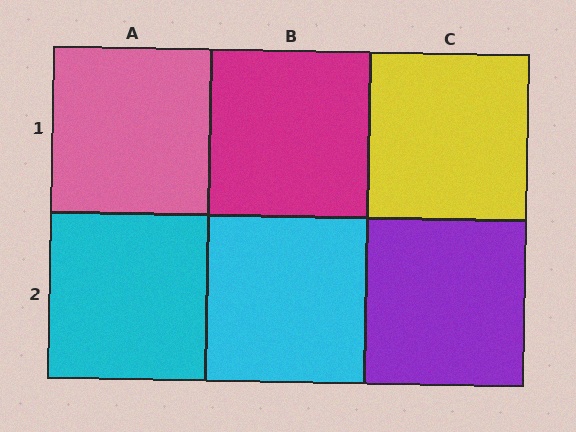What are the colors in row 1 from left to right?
Pink, magenta, yellow.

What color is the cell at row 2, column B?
Cyan.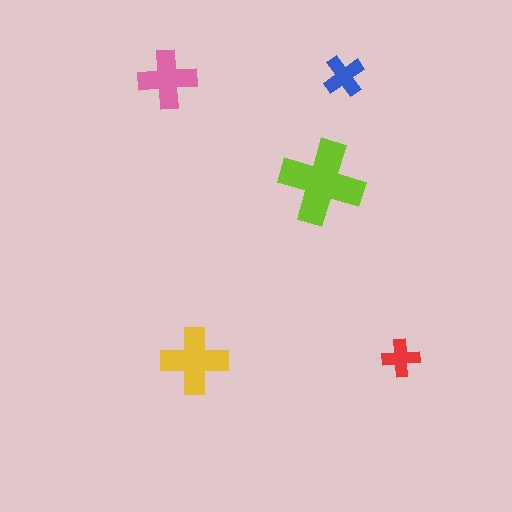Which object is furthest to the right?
The red cross is rightmost.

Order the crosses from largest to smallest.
the lime one, the yellow one, the pink one, the blue one, the red one.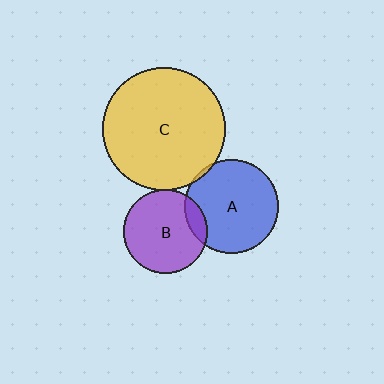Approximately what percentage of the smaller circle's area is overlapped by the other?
Approximately 10%.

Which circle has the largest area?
Circle C (yellow).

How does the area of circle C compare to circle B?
Approximately 2.1 times.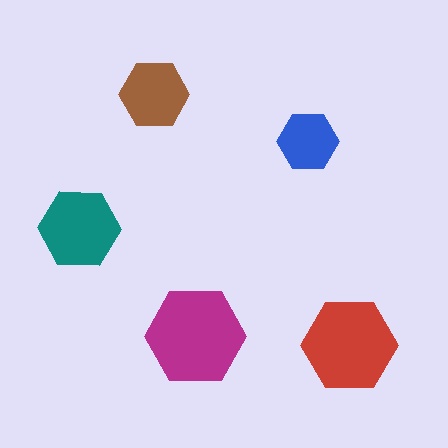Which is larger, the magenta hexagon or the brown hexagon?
The magenta one.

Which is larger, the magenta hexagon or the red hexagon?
The magenta one.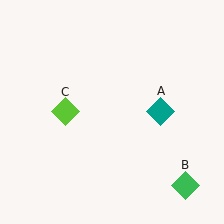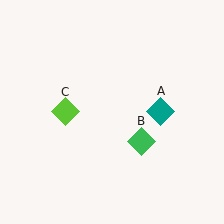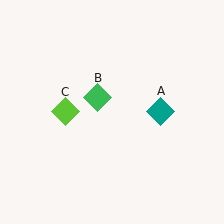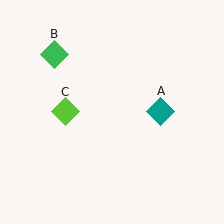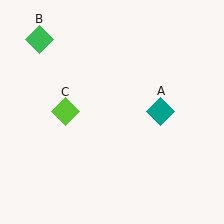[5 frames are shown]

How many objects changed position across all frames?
1 object changed position: green diamond (object B).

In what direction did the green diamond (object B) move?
The green diamond (object B) moved up and to the left.